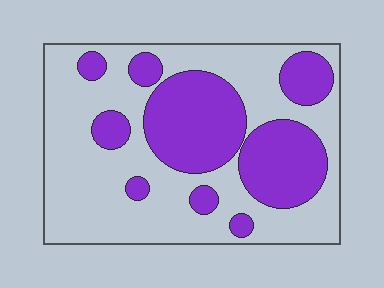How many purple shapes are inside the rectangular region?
9.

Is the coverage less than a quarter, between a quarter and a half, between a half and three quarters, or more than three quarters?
Between a quarter and a half.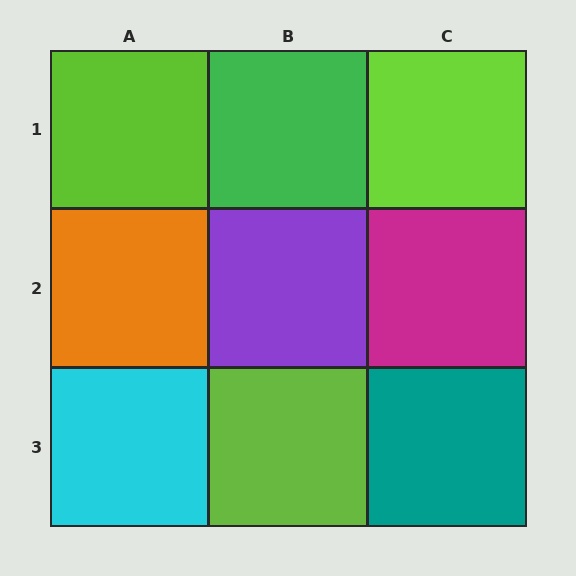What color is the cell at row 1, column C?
Lime.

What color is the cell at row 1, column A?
Lime.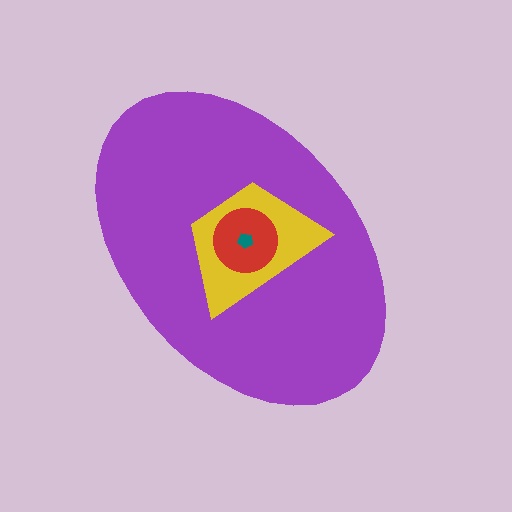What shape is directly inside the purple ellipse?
The yellow trapezoid.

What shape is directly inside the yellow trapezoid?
The red circle.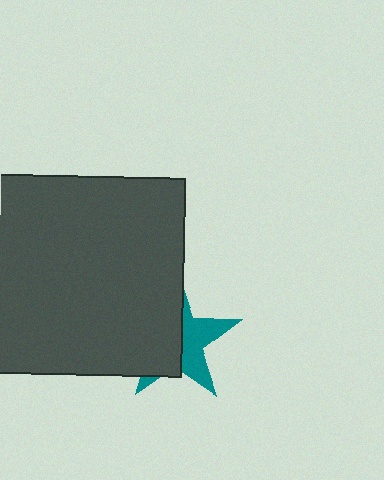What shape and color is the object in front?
The object in front is a dark gray square.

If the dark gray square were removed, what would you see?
You would see the complete teal star.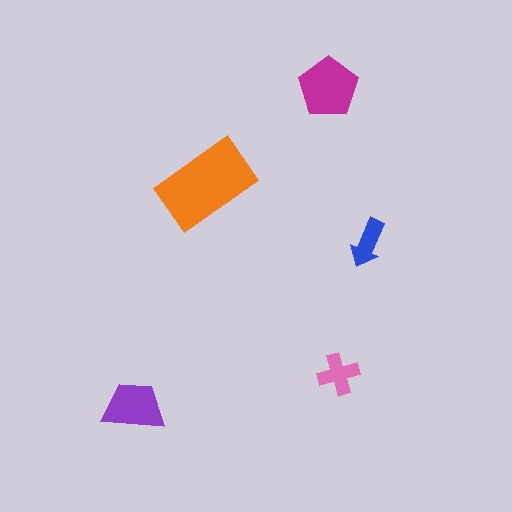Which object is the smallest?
The blue arrow.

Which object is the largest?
The orange rectangle.